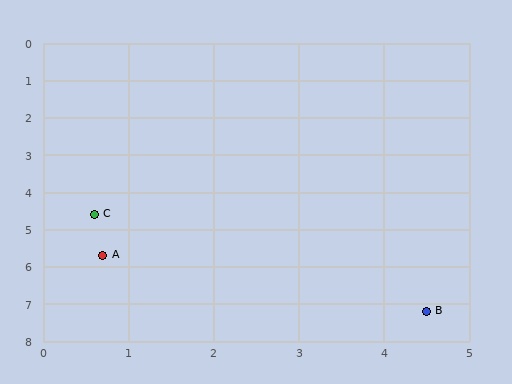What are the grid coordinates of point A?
Point A is at approximately (0.7, 5.7).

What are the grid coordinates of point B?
Point B is at approximately (4.5, 7.2).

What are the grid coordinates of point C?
Point C is at approximately (0.6, 4.6).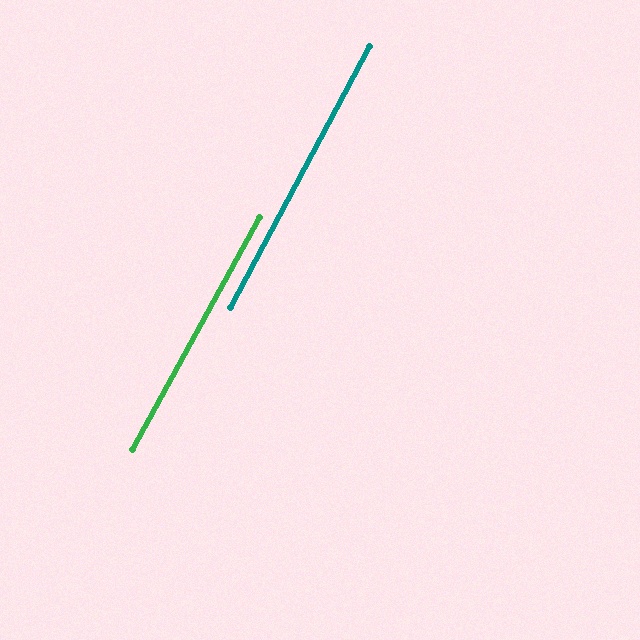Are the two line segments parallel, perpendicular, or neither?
Parallel — their directions differ by only 0.7°.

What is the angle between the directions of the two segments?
Approximately 1 degree.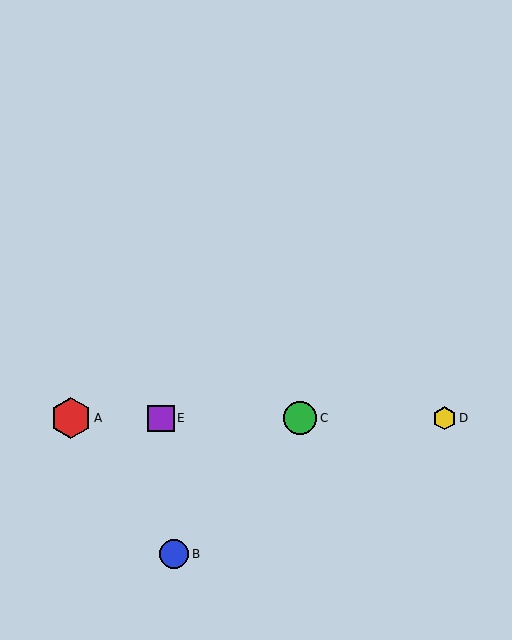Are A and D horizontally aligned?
Yes, both are at y≈418.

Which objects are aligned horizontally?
Objects A, C, D, E are aligned horizontally.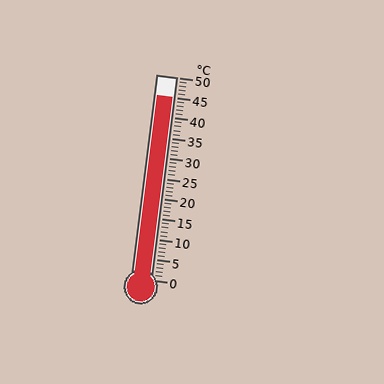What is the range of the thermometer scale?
The thermometer scale ranges from 0°C to 50°C.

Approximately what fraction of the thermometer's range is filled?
The thermometer is filled to approximately 90% of its range.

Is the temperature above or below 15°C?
The temperature is above 15°C.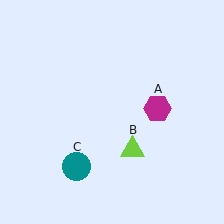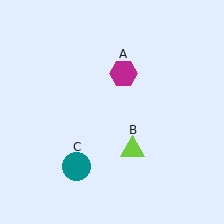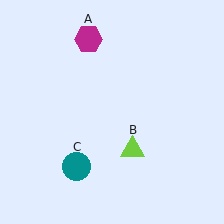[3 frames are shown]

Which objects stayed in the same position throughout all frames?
Lime triangle (object B) and teal circle (object C) remained stationary.